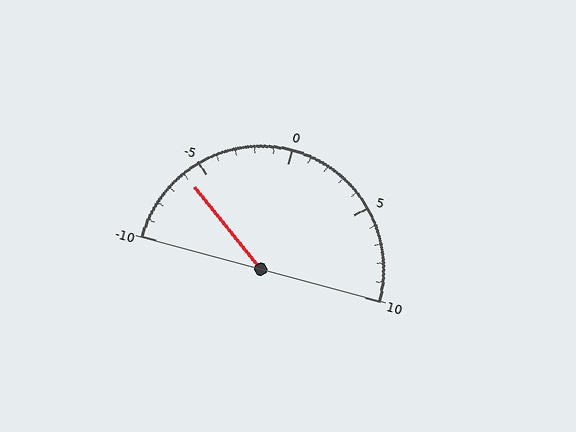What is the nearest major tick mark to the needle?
The nearest major tick mark is -5.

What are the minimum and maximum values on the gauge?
The gauge ranges from -10 to 10.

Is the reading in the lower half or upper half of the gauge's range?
The reading is in the lower half of the range (-10 to 10).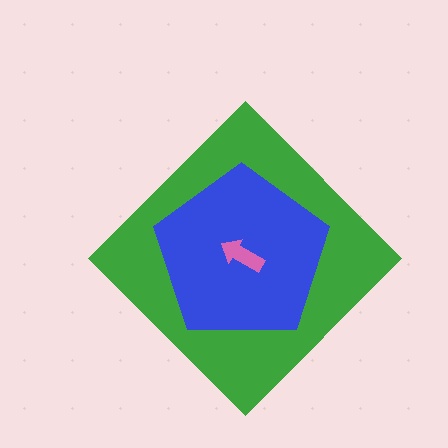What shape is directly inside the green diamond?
The blue pentagon.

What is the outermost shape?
The green diamond.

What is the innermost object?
The pink arrow.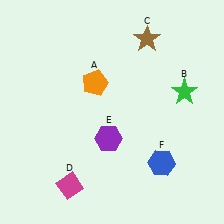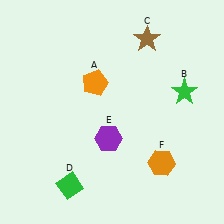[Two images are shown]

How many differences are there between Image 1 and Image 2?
There are 2 differences between the two images.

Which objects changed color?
D changed from magenta to green. F changed from blue to orange.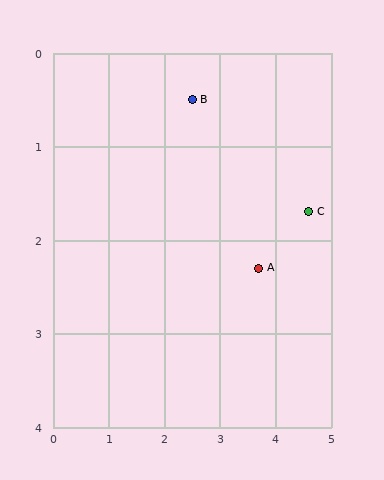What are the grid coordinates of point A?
Point A is at approximately (3.7, 2.3).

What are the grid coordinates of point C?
Point C is at approximately (4.6, 1.7).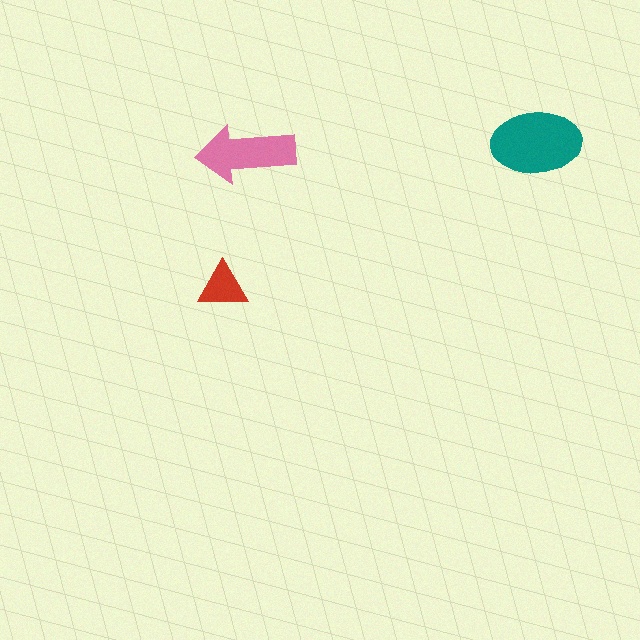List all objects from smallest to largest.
The red triangle, the pink arrow, the teal ellipse.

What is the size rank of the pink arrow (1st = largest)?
2nd.